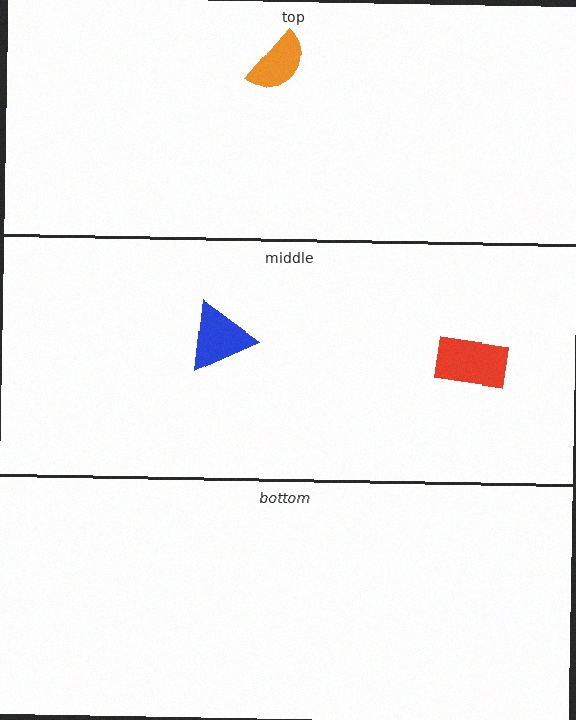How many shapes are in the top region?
1.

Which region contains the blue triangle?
The middle region.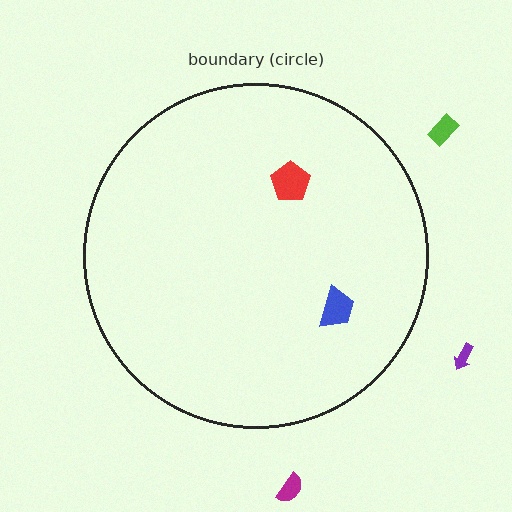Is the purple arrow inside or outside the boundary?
Outside.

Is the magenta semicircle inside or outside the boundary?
Outside.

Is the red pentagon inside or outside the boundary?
Inside.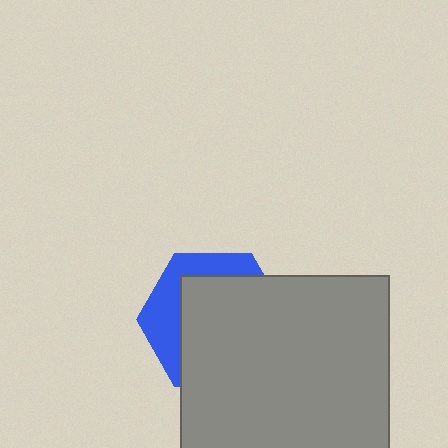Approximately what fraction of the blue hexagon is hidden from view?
Roughly 68% of the blue hexagon is hidden behind the gray square.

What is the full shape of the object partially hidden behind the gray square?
The partially hidden object is a blue hexagon.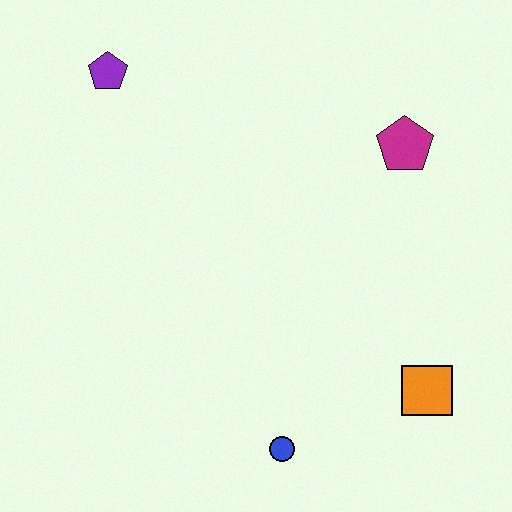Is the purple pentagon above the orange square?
Yes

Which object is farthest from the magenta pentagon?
The blue circle is farthest from the magenta pentagon.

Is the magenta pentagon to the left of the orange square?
Yes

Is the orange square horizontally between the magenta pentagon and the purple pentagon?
No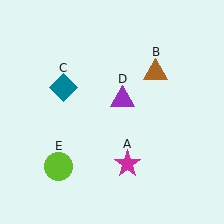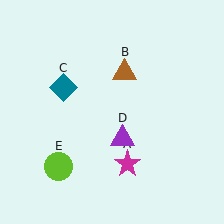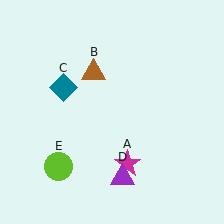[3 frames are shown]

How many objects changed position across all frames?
2 objects changed position: brown triangle (object B), purple triangle (object D).